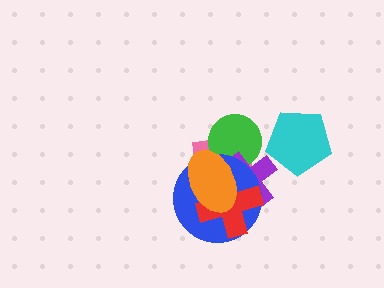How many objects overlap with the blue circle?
5 objects overlap with the blue circle.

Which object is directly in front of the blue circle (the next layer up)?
The red cross is directly in front of the blue circle.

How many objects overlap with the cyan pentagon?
0 objects overlap with the cyan pentagon.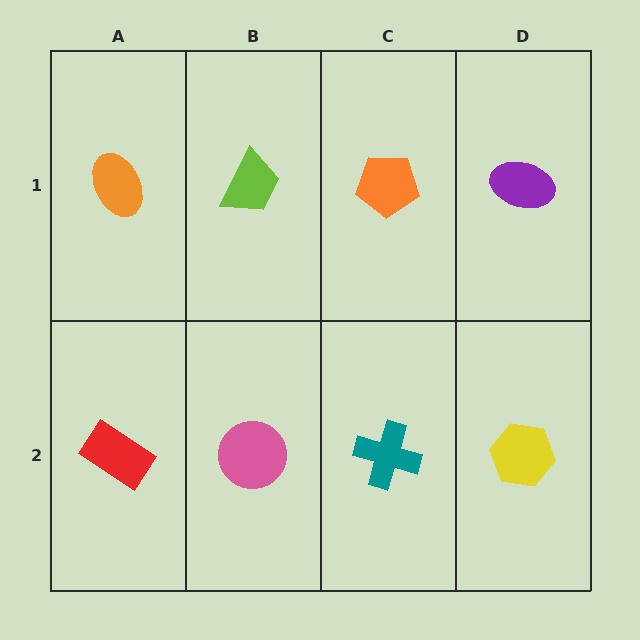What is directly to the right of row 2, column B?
A teal cross.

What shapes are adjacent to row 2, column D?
A purple ellipse (row 1, column D), a teal cross (row 2, column C).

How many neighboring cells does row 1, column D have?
2.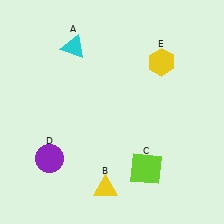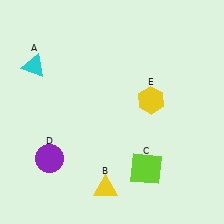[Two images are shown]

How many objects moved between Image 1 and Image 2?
2 objects moved between the two images.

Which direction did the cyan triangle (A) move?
The cyan triangle (A) moved left.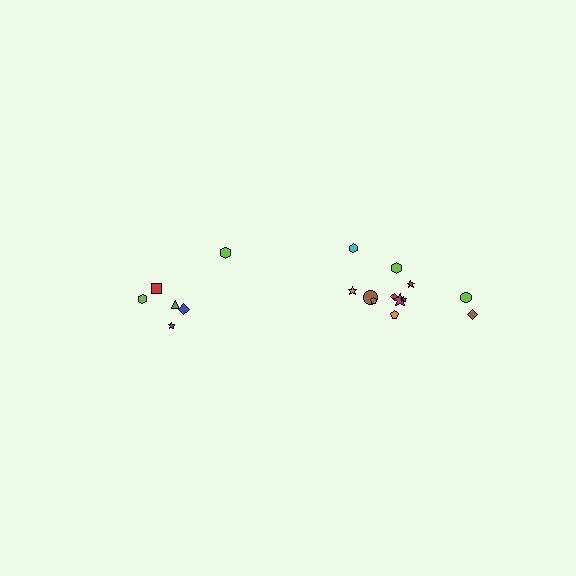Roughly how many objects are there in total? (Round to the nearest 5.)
Roughly 20 objects in total.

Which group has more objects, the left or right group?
The right group.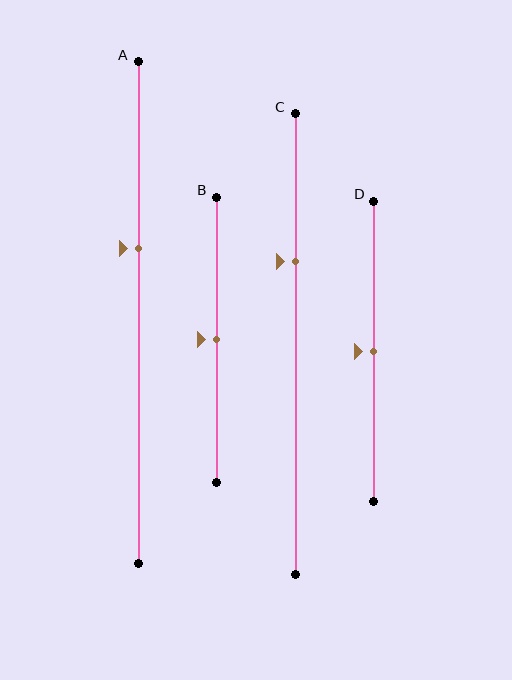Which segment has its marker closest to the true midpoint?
Segment B has its marker closest to the true midpoint.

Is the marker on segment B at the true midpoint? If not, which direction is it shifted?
Yes, the marker on segment B is at the true midpoint.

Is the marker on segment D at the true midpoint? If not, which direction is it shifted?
Yes, the marker on segment D is at the true midpoint.